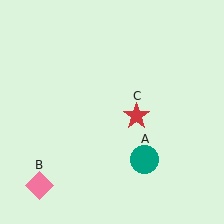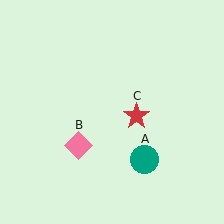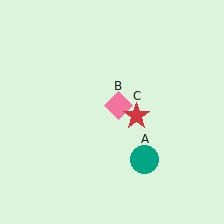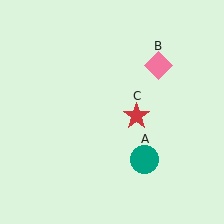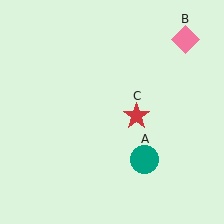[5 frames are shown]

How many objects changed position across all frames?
1 object changed position: pink diamond (object B).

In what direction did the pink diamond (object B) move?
The pink diamond (object B) moved up and to the right.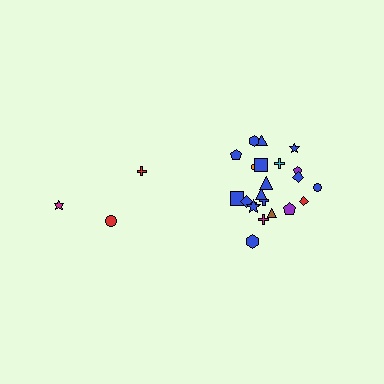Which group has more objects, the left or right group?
The right group.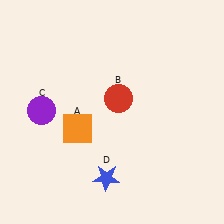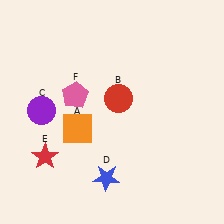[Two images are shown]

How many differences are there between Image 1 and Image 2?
There are 2 differences between the two images.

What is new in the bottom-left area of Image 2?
A red star (E) was added in the bottom-left area of Image 2.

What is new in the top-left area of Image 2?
A pink pentagon (F) was added in the top-left area of Image 2.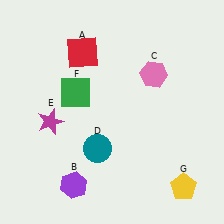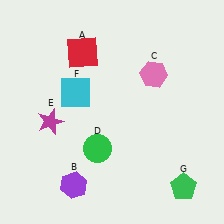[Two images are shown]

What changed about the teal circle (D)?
In Image 1, D is teal. In Image 2, it changed to green.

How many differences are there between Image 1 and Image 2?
There are 3 differences between the two images.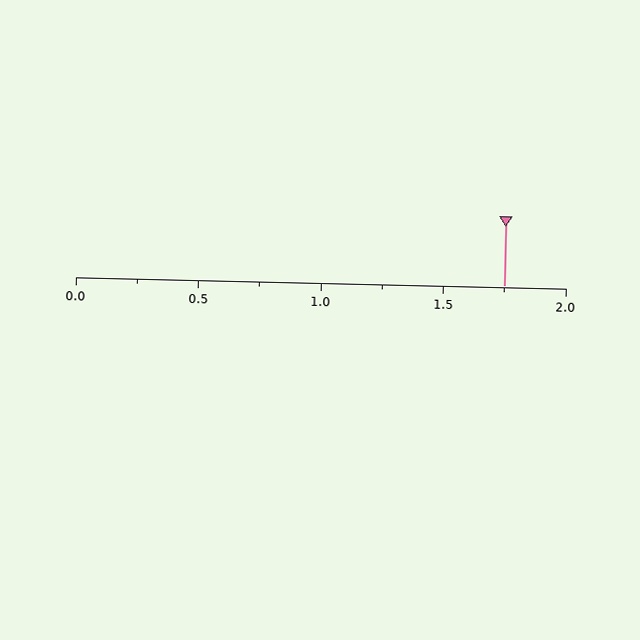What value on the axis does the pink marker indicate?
The marker indicates approximately 1.75.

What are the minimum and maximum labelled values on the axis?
The axis runs from 0.0 to 2.0.